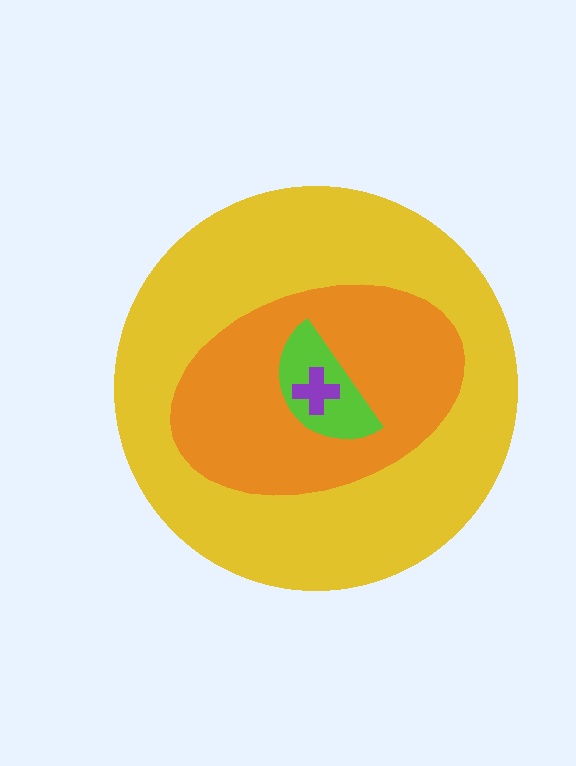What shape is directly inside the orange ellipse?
The lime semicircle.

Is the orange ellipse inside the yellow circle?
Yes.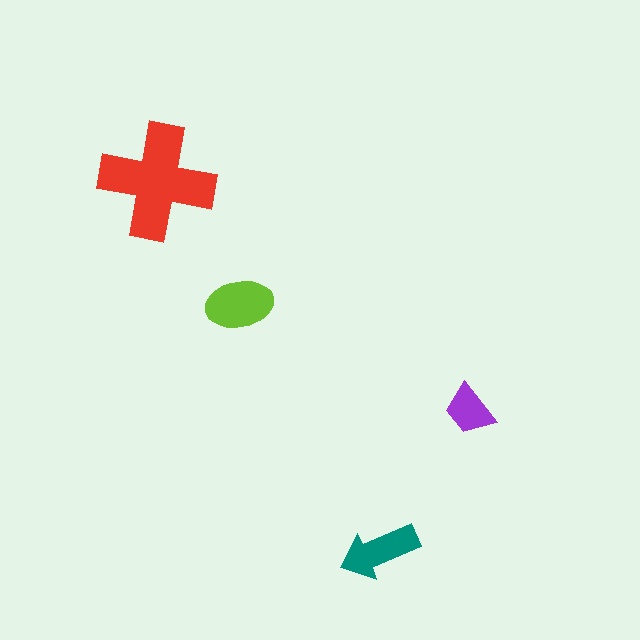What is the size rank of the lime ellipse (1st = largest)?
2nd.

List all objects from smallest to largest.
The purple trapezoid, the teal arrow, the lime ellipse, the red cross.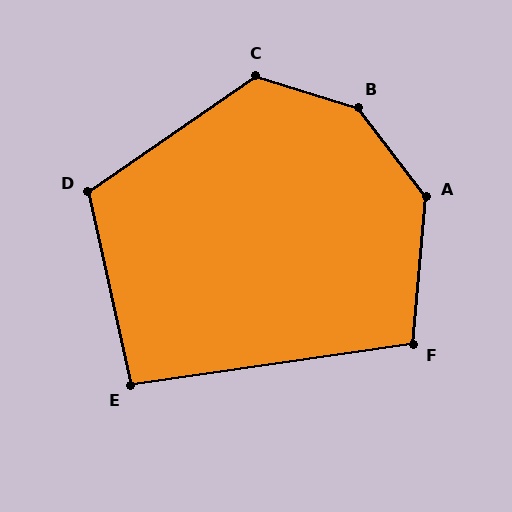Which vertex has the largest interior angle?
B, at approximately 145 degrees.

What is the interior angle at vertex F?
Approximately 103 degrees (obtuse).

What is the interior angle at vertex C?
Approximately 128 degrees (obtuse).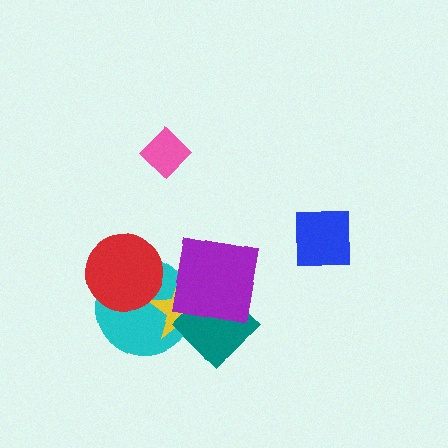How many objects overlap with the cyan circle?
4 objects overlap with the cyan circle.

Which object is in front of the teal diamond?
The purple square is in front of the teal diamond.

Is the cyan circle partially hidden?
Yes, it is partially covered by another shape.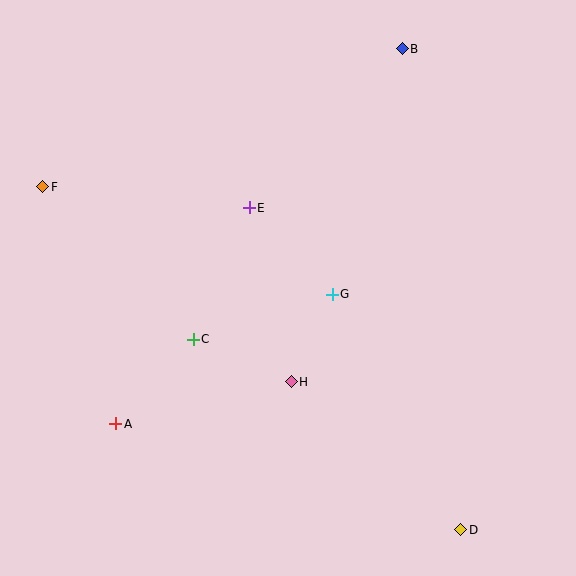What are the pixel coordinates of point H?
Point H is at (291, 382).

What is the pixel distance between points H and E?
The distance between H and E is 179 pixels.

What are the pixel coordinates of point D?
Point D is at (461, 530).